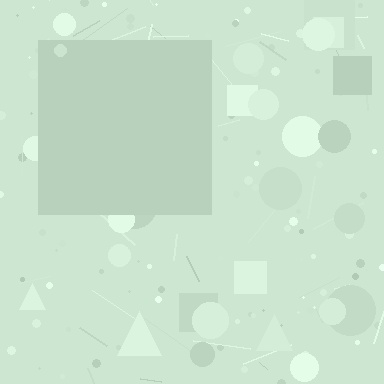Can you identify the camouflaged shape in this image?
The camouflaged shape is a square.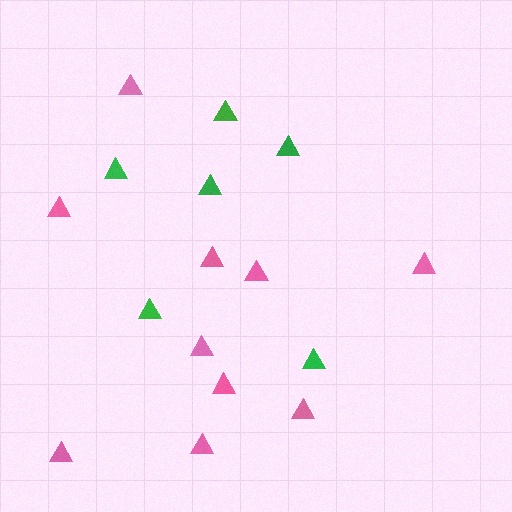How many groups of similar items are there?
There are 2 groups: one group of pink triangles (10) and one group of green triangles (6).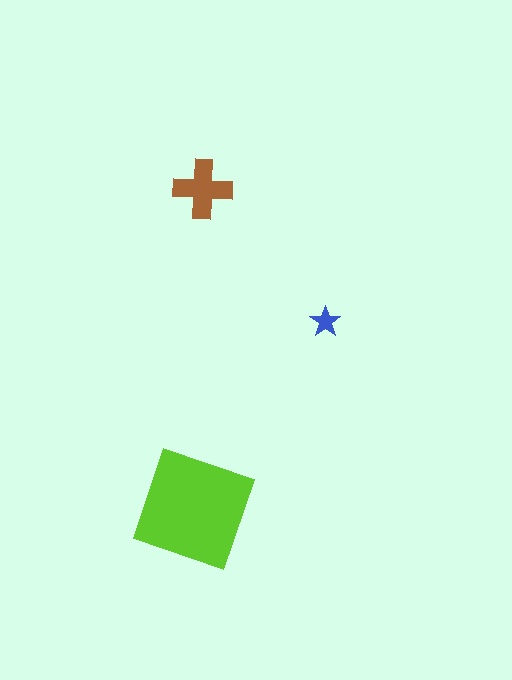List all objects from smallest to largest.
The blue star, the brown cross, the lime square.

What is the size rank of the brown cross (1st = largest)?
2nd.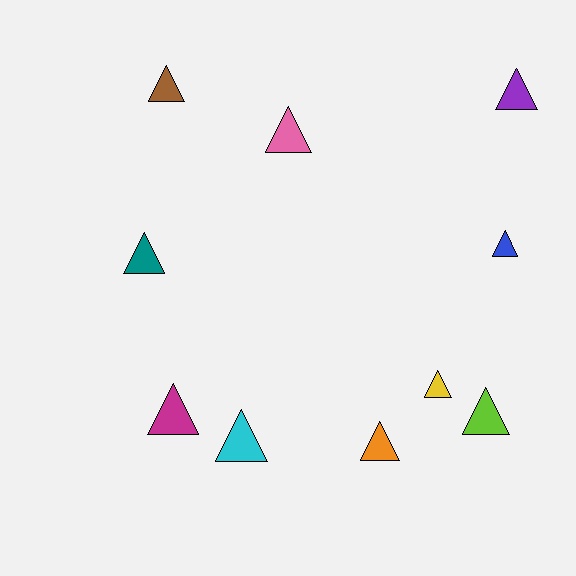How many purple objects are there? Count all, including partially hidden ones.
There is 1 purple object.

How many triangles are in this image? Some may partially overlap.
There are 10 triangles.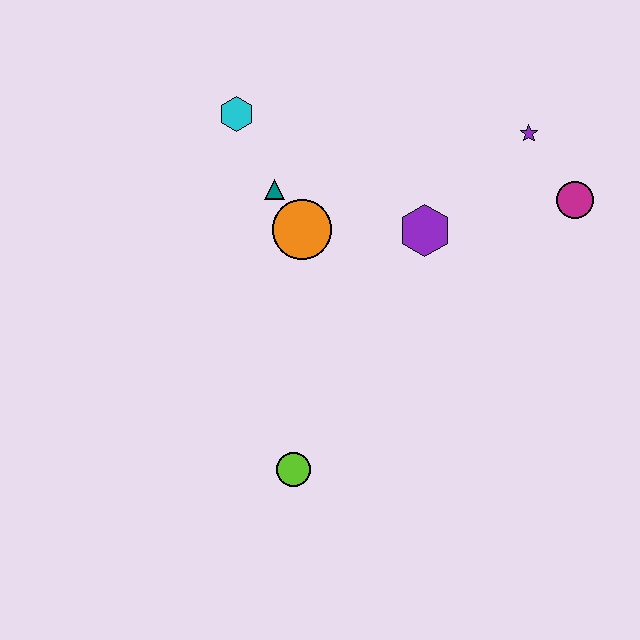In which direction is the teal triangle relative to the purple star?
The teal triangle is to the left of the purple star.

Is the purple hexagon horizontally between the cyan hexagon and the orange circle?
No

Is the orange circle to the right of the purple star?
No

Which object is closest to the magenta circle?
The purple star is closest to the magenta circle.